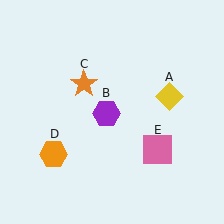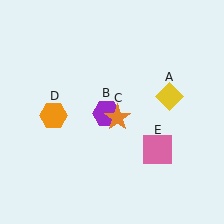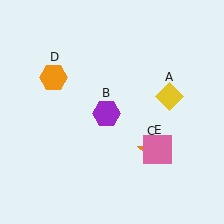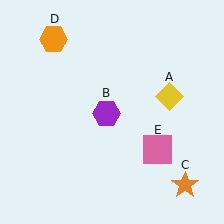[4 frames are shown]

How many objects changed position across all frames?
2 objects changed position: orange star (object C), orange hexagon (object D).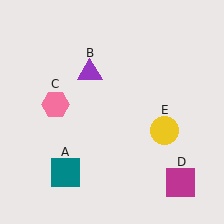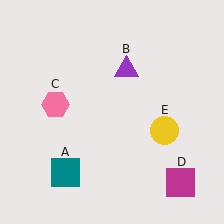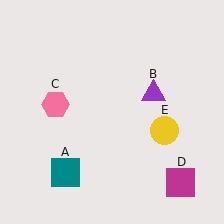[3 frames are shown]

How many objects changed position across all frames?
1 object changed position: purple triangle (object B).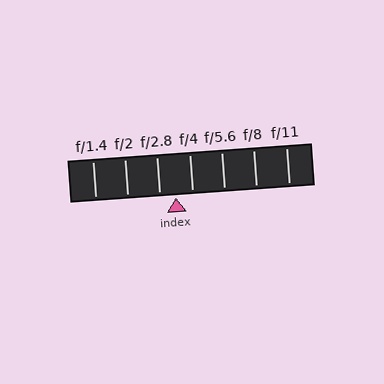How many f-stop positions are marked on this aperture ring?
There are 7 f-stop positions marked.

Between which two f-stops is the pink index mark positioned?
The index mark is between f/2.8 and f/4.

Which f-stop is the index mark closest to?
The index mark is closest to f/2.8.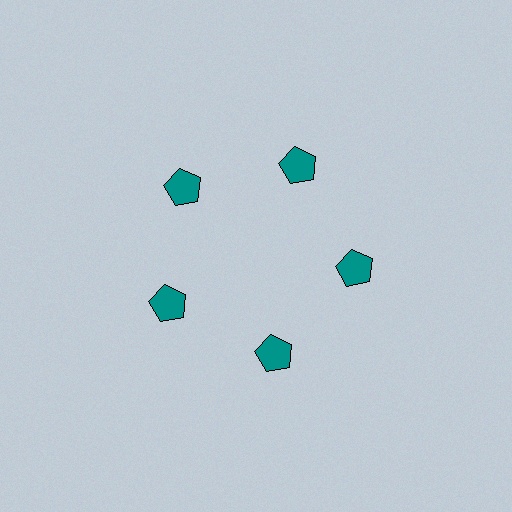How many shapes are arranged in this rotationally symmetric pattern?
There are 5 shapes, arranged in 5 groups of 1.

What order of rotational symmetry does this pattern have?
This pattern has 5-fold rotational symmetry.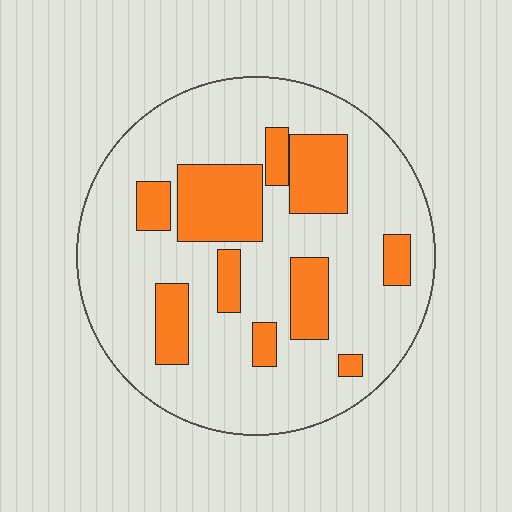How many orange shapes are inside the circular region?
10.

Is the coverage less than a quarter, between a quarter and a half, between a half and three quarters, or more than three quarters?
Less than a quarter.